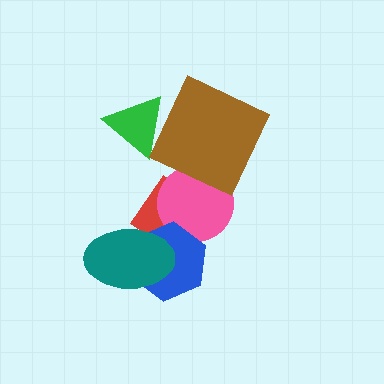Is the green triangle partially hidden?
Yes, it is partially covered by another shape.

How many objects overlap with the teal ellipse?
2 objects overlap with the teal ellipse.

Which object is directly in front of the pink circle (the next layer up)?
The blue hexagon is directly in front of the pink circle.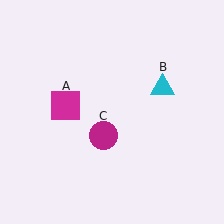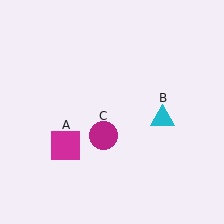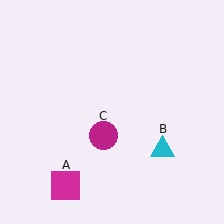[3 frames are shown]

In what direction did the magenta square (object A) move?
The magenta square (object A) moved down.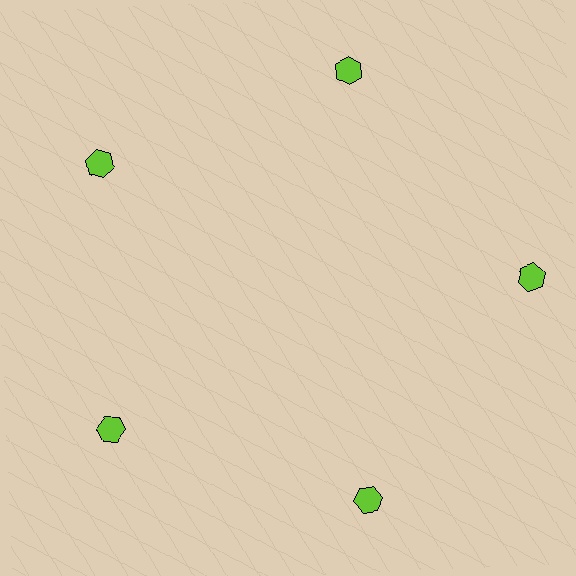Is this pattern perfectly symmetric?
No. The 5 lime hexagons are arranged in a ring, but one element near the 3 o'clock position is pushed outward from the center, breaking the 5-fold rotational symmetry.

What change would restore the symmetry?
The symmetry would be restored by moving it inward, back onto the ring so that all 5 hexagons sit at equal angles and equal distance from the center.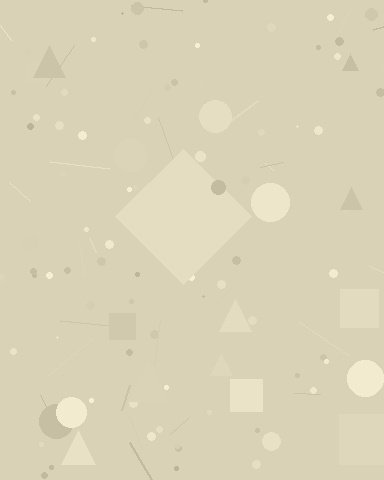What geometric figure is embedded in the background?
A diamond is embedded in the background.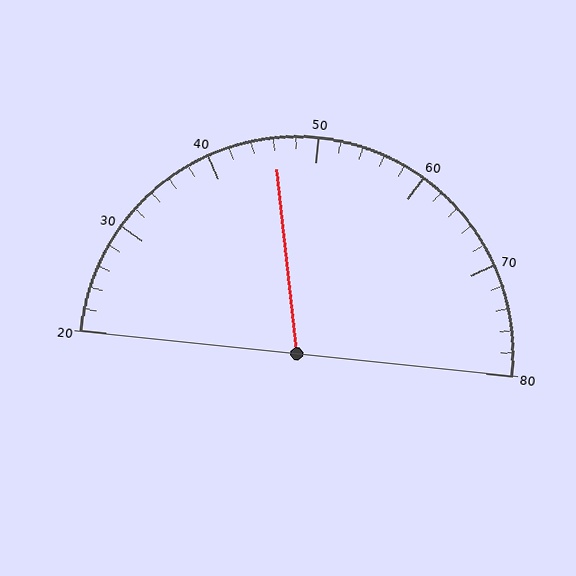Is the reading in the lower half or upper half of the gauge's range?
The reading is in the lower half of the range (20 to 80).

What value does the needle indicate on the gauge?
The needle indicates approximately 46.